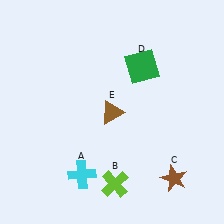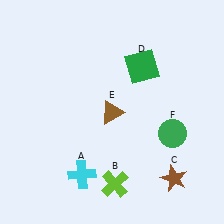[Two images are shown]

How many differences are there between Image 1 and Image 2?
There is 1 difference between the two images.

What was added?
A green circle (F) was added in Image 2.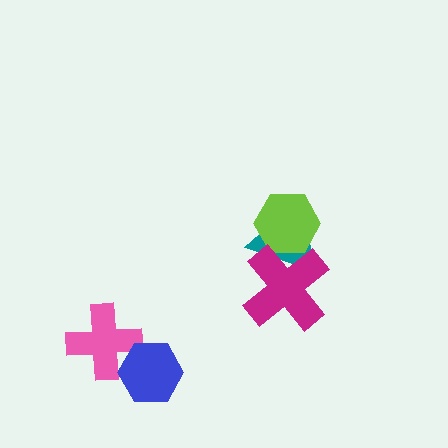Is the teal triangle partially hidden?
Yes, it is partially covered by another shape.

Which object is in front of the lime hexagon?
The magenta cross is in front of the lime hexagon.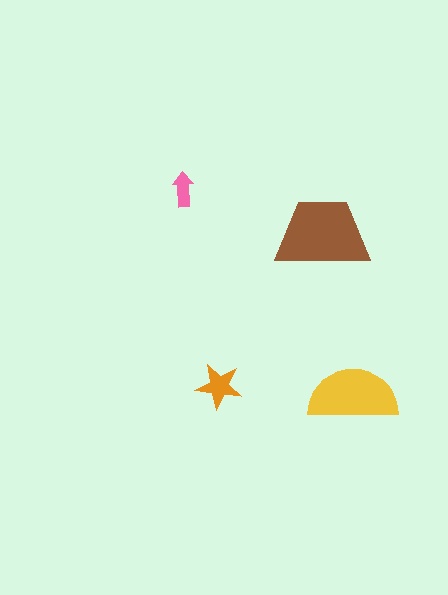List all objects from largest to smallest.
The brown trapezoid, the yellow semicircle, the orange star, the pink arrow.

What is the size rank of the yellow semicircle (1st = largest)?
2nd.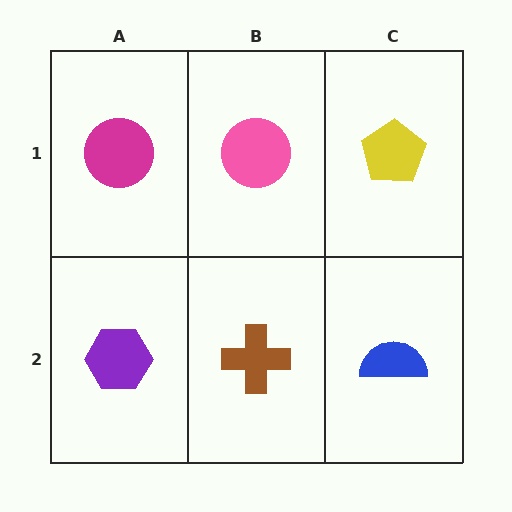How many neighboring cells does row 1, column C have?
2.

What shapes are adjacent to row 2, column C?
A yellow pentagon (row 1, column C), a brown cross (row 2, column B).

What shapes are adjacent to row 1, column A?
A purple hexagon (row 2, column A), a pink circle (row 1, column B).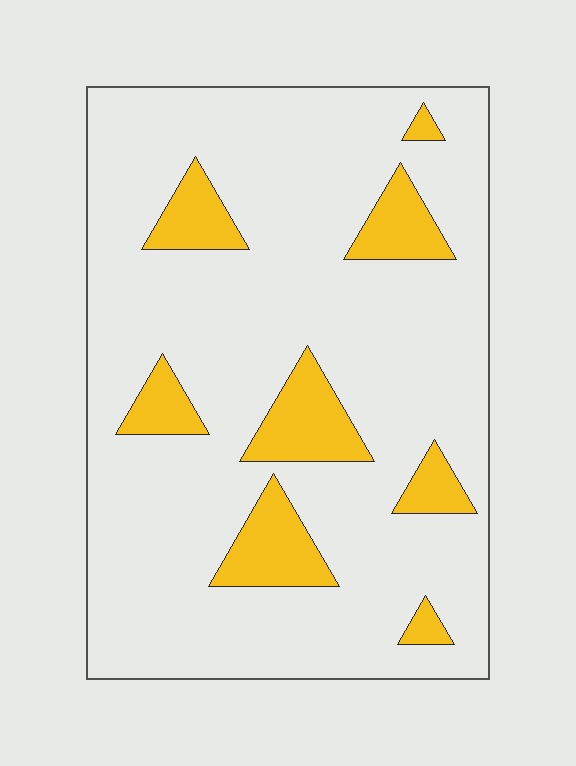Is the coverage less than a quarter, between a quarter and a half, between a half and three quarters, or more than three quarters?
Less than a quarter.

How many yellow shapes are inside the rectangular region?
8.